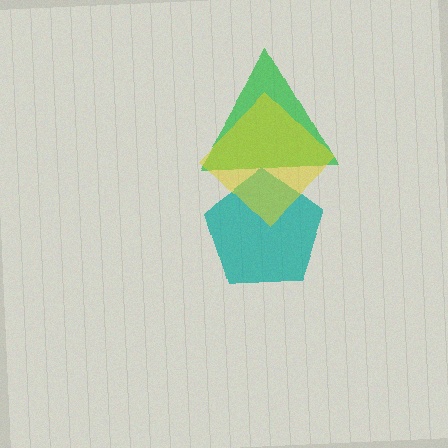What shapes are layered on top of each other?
The layered shapes are: a green triangle, a teal pentagon, a yellow diamond.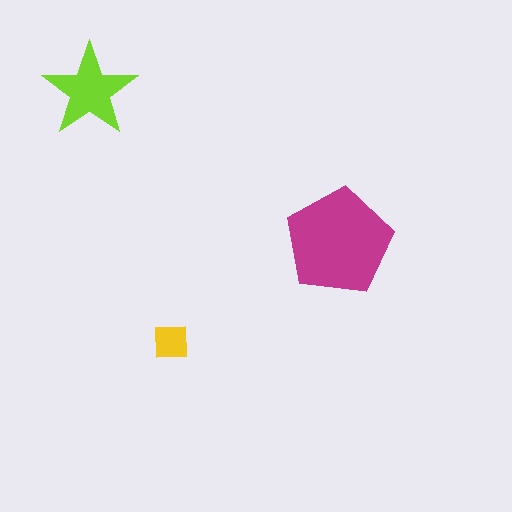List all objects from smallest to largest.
The yellow square, the lime star, the magenta pentagon.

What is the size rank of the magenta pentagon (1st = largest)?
1st.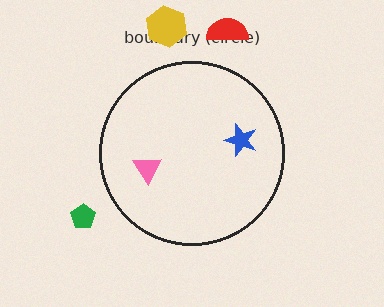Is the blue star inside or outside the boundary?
Inside.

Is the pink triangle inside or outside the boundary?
Inside.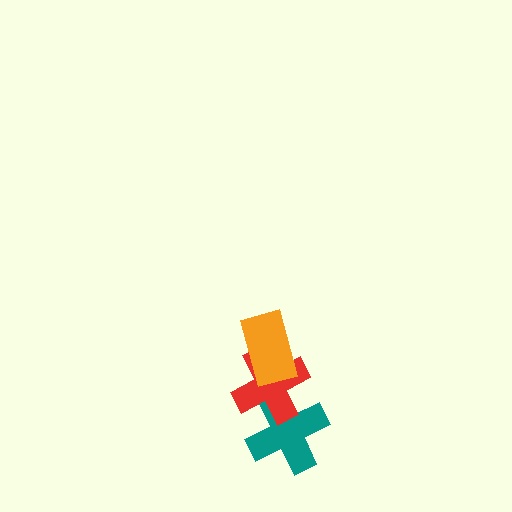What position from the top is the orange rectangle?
The orange rectangle is 1st from the top.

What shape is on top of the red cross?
The orange rectangle is on top of the red cross.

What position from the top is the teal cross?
The teal cross is 3rd from the top.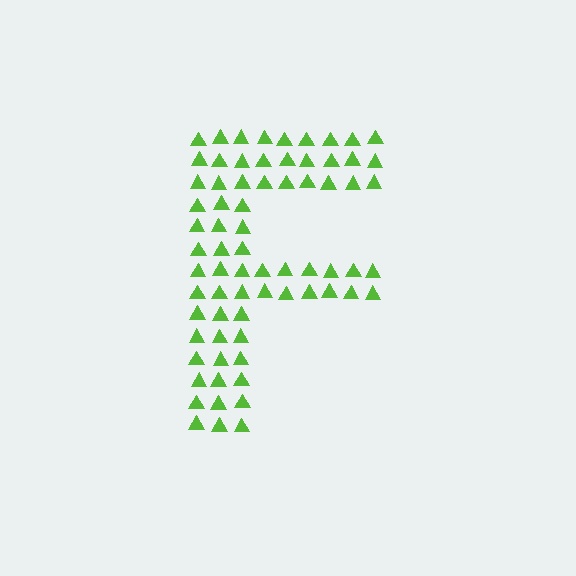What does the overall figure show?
The overall figure shows the letter F.